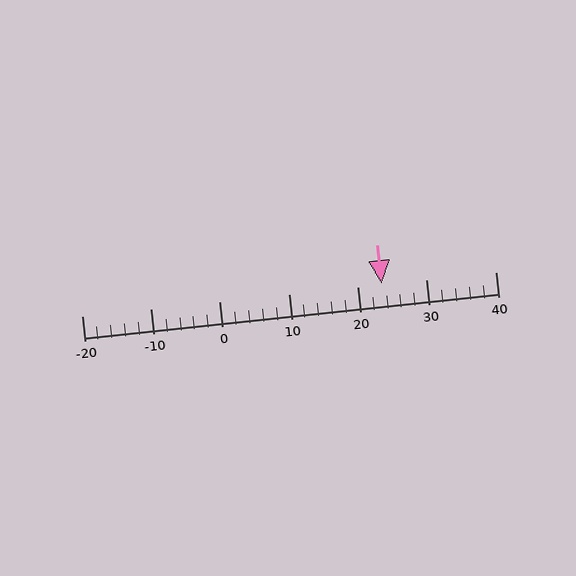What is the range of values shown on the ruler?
The ruler shows values from -20 to 40.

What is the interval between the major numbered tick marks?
The major tick marks are spaced 10 units apart.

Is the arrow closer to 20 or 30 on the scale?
The arrow is closer to 20.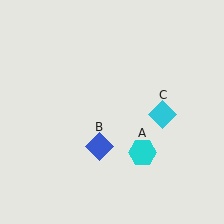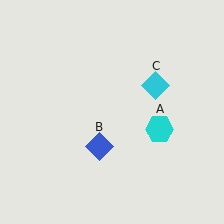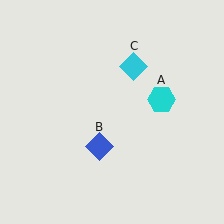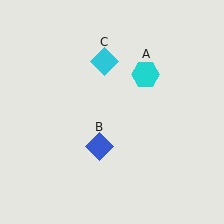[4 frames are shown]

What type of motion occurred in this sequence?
The cyan hexagon (object A), cyan diamond (object C) rotated counterclockwise around the center of the scene.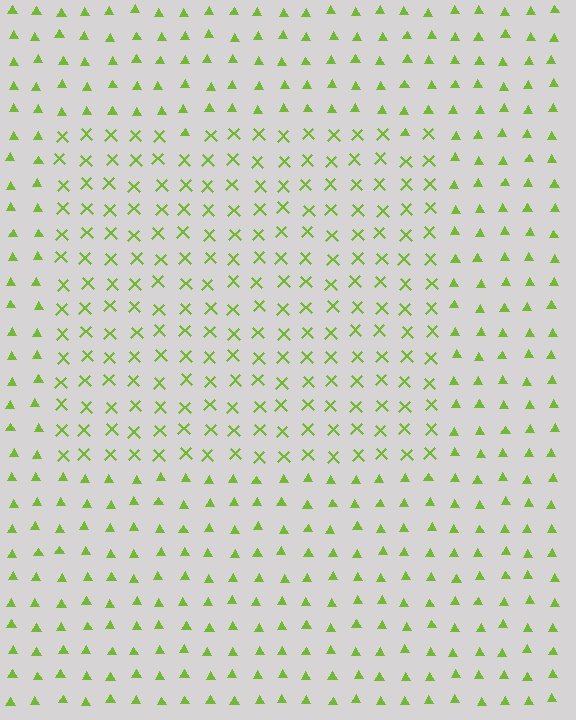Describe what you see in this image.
The image is filled with small lime elements arranged in a uniform grid. A rectangle-shaped region contains X marks, while the surrounding area contains triangles. The boundary is defined purely by the change in element shape.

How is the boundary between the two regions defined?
The boundary is defined by a change in element shape: X marks inside vs. triangles outside. All elements share the same color and spacing.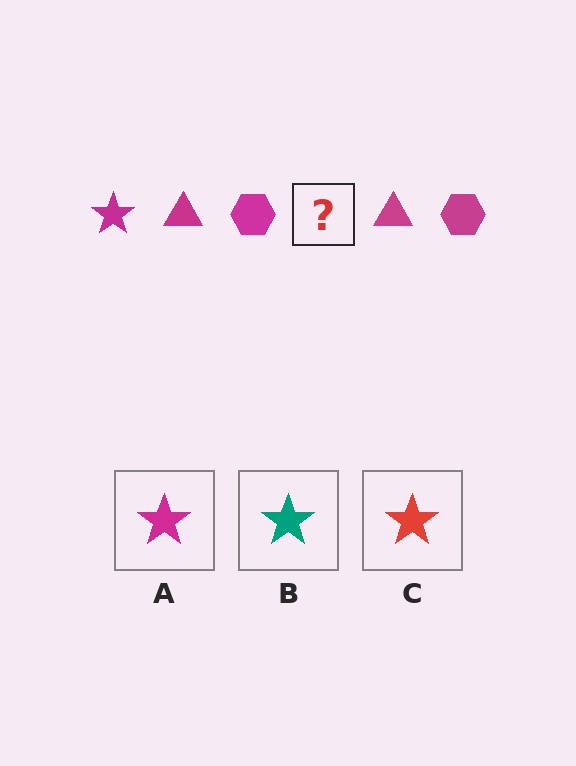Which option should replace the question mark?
Option A.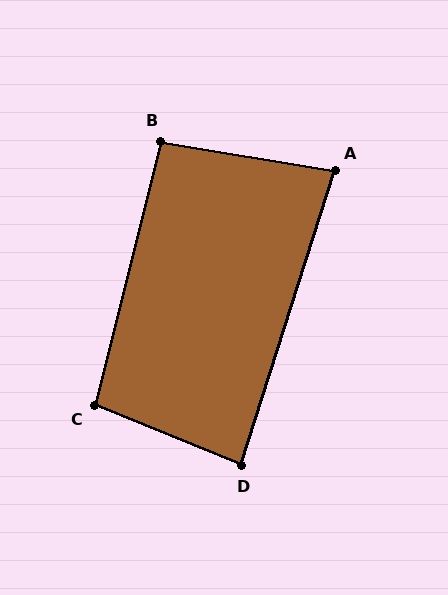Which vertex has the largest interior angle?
C, at approximately 98 degrees.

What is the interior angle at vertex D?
Approximately 85 degrees (approximately right).